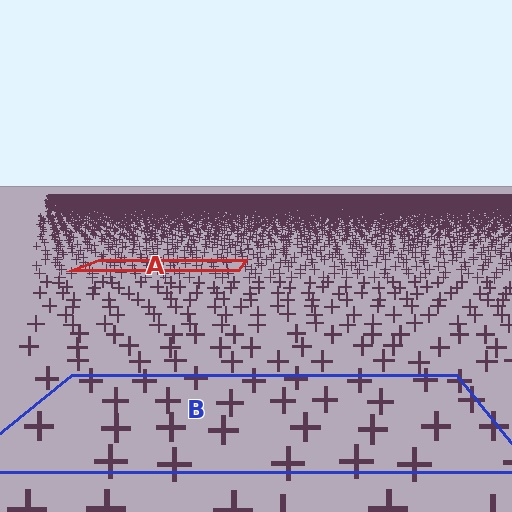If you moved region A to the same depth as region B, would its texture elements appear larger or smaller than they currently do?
They would appear larger. At a closer depth, the same texture elements are projected at a bigger on-screen size.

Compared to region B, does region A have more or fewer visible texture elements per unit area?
Region A has more texture elements per unit area — they are packed more densely because it is farther away.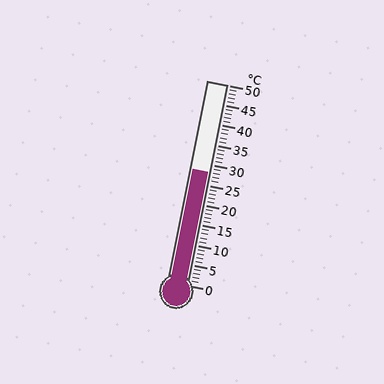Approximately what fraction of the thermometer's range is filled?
The thermometer is filled to approximately 55% of its range.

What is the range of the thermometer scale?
The thermometer scale ranges from 0°C to 50°C.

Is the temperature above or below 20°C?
The temperature is above 20°C.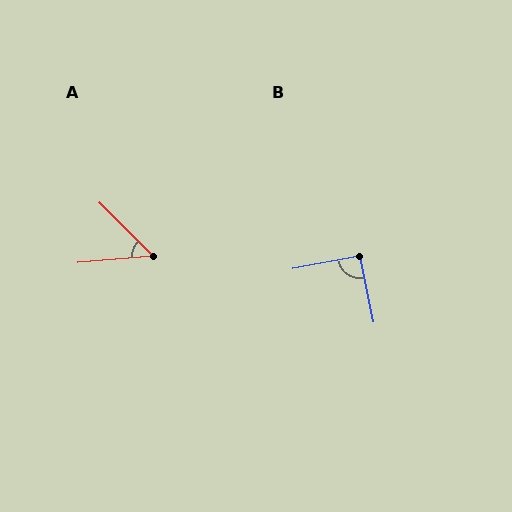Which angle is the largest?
B, at approximately 91 degrees.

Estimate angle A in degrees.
Approximately 50 degrees.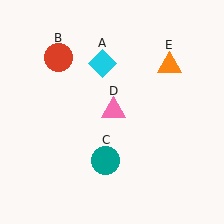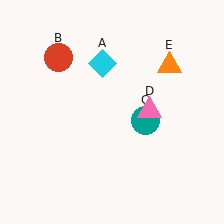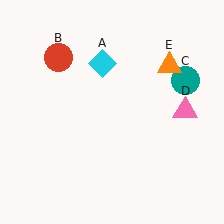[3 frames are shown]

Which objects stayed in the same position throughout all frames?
Cyan diamond (object A) and red circle (object B) and orange triangle (object E) remained stationary.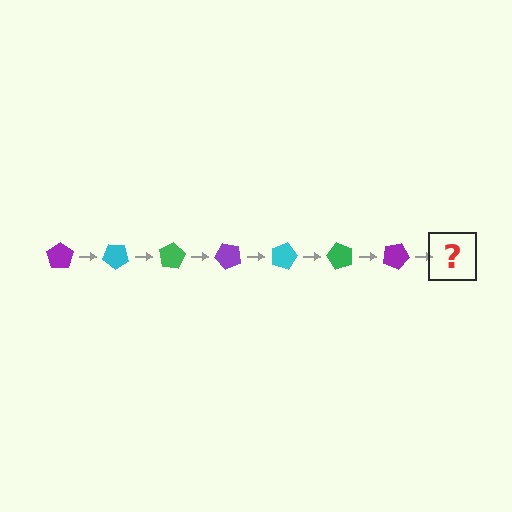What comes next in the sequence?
The next element should be a cyan pentagon, rotated 280 degrees from the start.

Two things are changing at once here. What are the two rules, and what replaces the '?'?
The two rules are that it rotates 40 degrees each step and the color cycles through purple, cyan, and green. The '?' should be a cyan pentagon, rotated 280 degrees from the start.